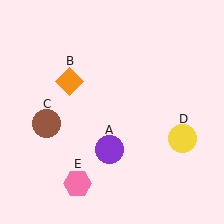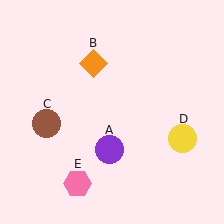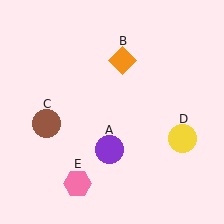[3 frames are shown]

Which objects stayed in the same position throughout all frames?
Purple circle (object A) and brown circle (object C) and yellow circle (object D) and pink hexagon (object E) remained stationary.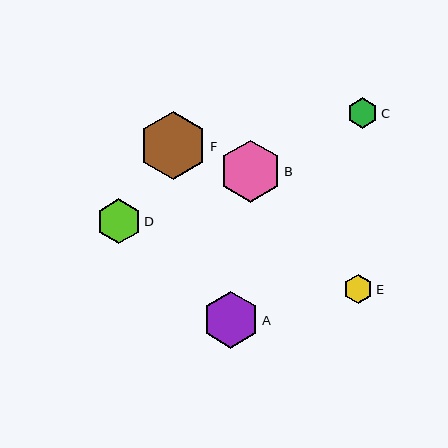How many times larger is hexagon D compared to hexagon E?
Hexagon D is approximately 1.5 times the size of hexagon E.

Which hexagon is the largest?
Hexagon F is the largest with a size of approximately 68 pixels.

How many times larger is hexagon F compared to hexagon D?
Hexagon F is approximately 1.5 times the size of hexagon D.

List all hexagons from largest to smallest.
From largest to smallest: F, B, A, D, C, E.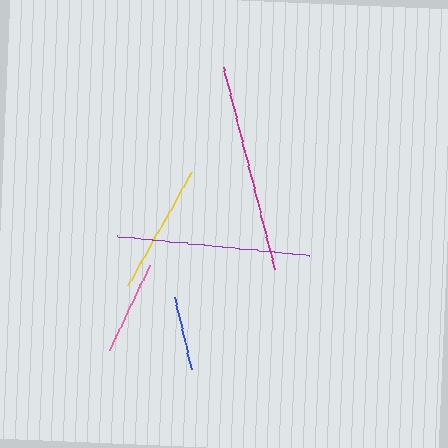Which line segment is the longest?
The magenta line is the longest at approximately 209 pixels.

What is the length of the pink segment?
The pink segment is approximately 94 pixels long.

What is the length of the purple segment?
The purple segment is approximately 193 pixels long.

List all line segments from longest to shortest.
From longest to shortest: magenta, purple, yellow, pink, blue.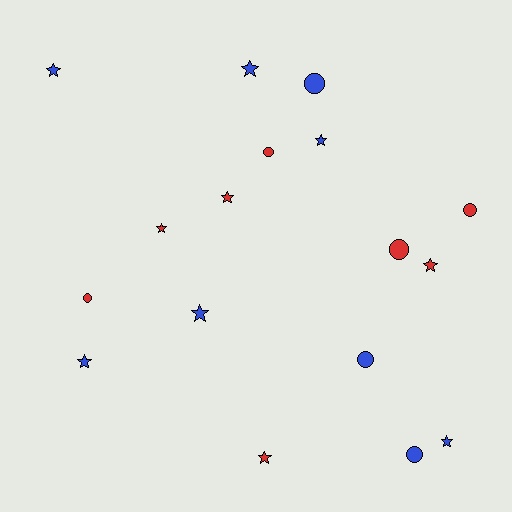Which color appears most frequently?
Blue, with 9 objects.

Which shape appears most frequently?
Star, with 10 objects.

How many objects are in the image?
There are 17 objects.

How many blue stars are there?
There are 6 blue stars.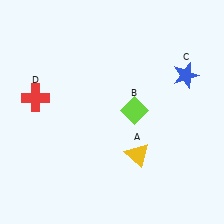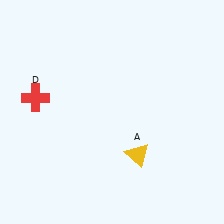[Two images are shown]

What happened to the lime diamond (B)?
The lime diamond (B) was removed in Image 2. It was in the top-right area of Image 1.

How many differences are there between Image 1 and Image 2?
There are 2 differences between the two images.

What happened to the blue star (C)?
The blue star (C) was removed in Image 2. It was in the top-right area of Image 1.